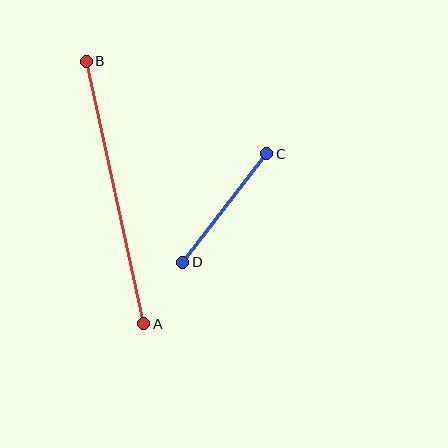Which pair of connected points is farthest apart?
Points A and B are farthest apart.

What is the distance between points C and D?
The distance is approximately 137 pixels.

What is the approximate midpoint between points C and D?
The midpoint is at approximately (225, 208) pixels.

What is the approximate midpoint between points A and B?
The midpoint is at approximately (115, 192) pixels.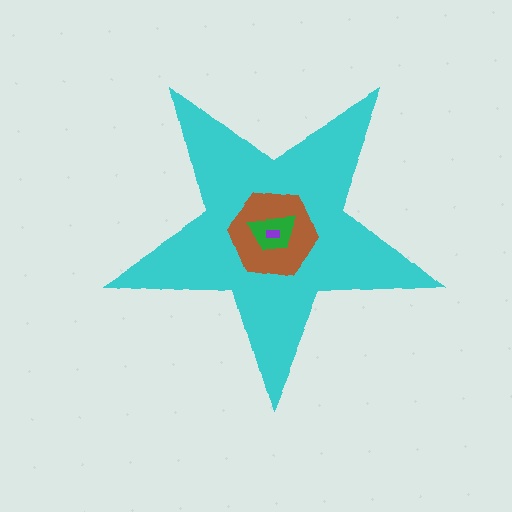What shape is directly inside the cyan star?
The brown hexagon.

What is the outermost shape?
The cyan star.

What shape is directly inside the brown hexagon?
The green trapezoid.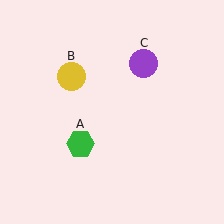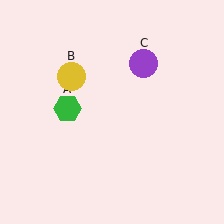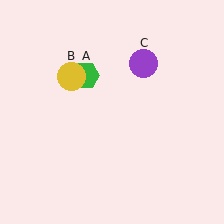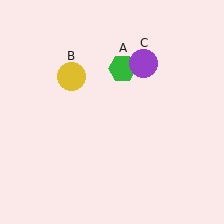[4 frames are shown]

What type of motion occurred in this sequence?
The green hexagon (object A) rotated clockwise around the center of the scene.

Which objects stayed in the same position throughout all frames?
Yellow circle (object B) and purple circle (object C) remained stationary.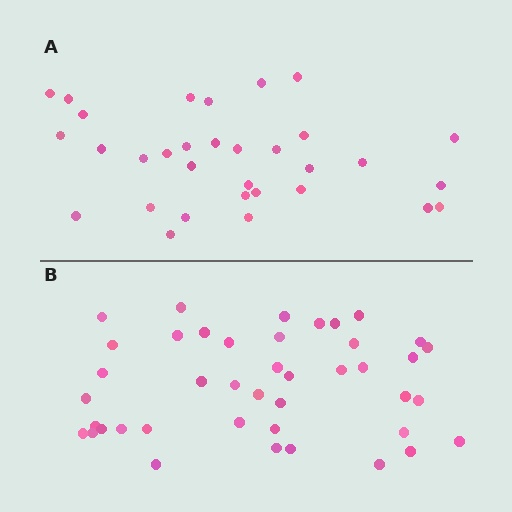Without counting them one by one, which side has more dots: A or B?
Region B (the bottom region) has more dots.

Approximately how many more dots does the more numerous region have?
Region B has roughly 10 or so more dots than region A.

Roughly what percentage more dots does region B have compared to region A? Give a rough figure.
About 30% more.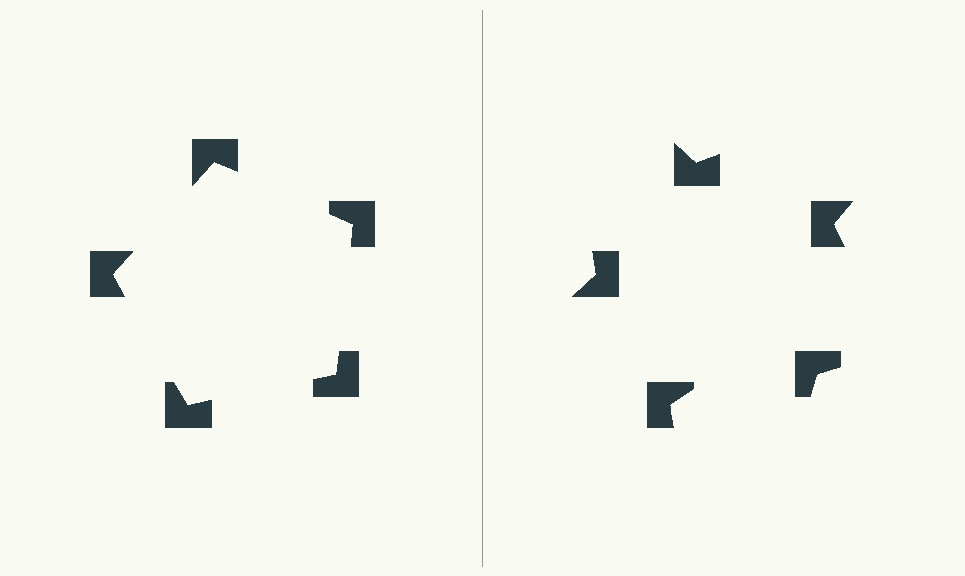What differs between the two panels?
The notched squares are positioned identically on both sides; only the wedge orientations differ. On the left they align to a pentagon; on the right they are misaligned.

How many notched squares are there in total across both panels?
10 — 5 on each side.